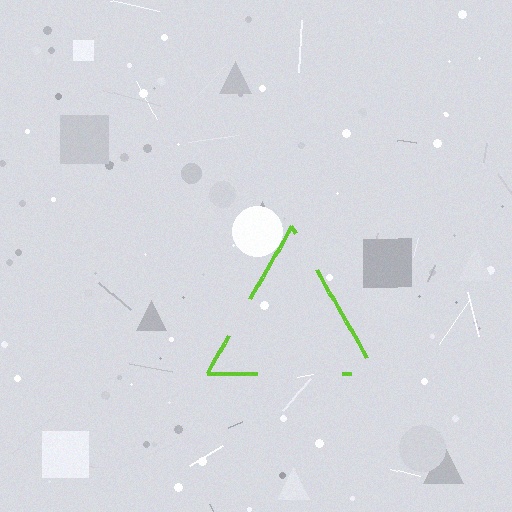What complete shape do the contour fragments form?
The contour fragments form a triangle.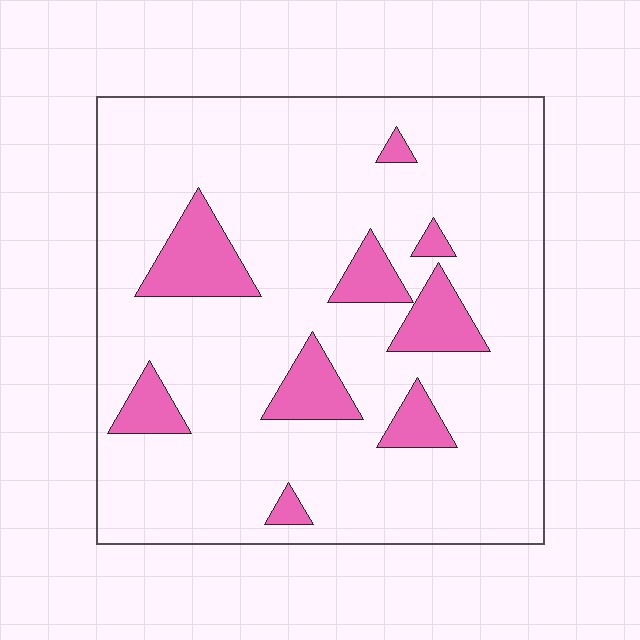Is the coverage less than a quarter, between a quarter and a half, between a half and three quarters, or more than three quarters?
Less than a quarter.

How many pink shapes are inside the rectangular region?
9.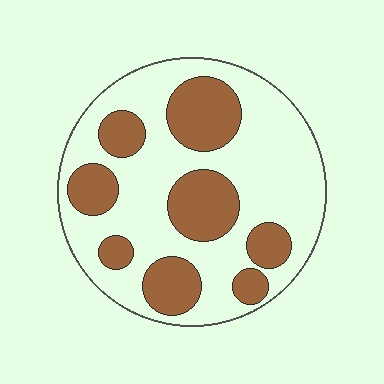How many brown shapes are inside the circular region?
8.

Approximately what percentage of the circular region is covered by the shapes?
Approximately 35%.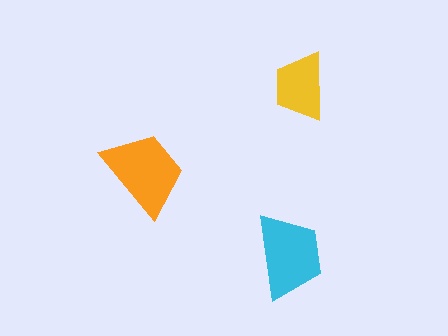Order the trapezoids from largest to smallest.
the orange one, the cyan one, the yellow one.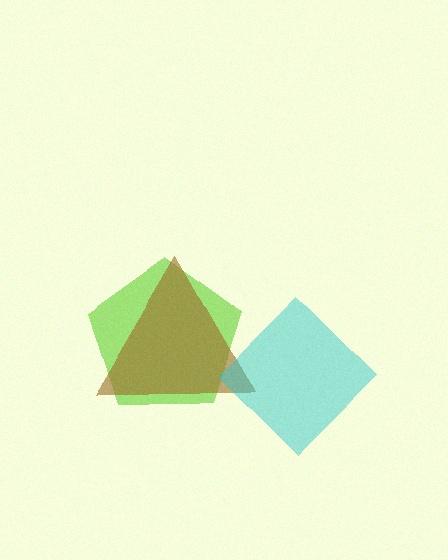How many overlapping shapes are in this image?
There are 3 overlapping shapes in the image.